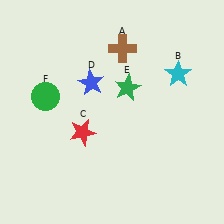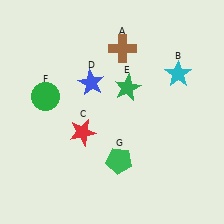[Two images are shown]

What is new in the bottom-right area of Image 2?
A green pentagon (G) was added in the bottom-right area of Image 2.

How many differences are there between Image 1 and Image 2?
There is 1 difference between the two images.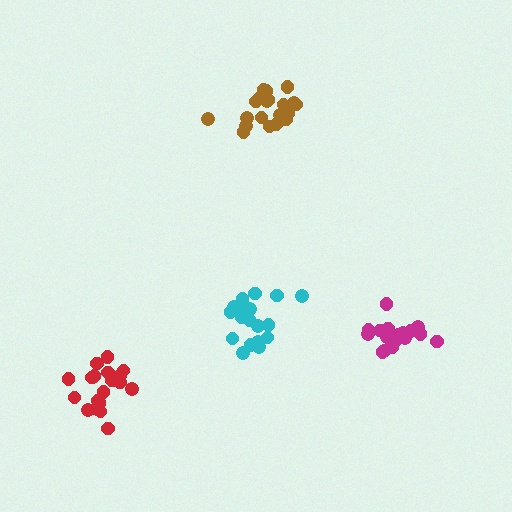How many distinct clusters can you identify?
There are 4 distinct clusters.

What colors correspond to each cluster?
The clusters are colored: cyan, brown, magenta, red.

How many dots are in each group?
Group 1: 19 dots, Group 2: 20 dots, Group 3: 18 dots, Group 4: 19 dots (76 total).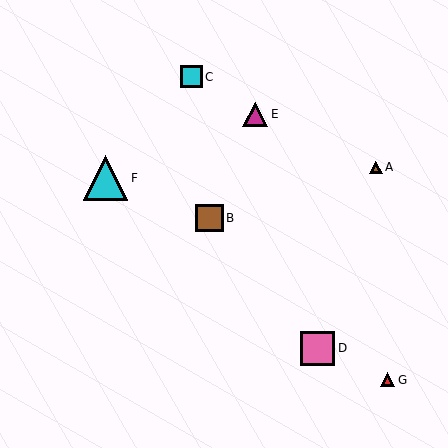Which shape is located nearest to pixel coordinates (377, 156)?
The brown triangle (labeled A) at (376, 167) is nearest to that location.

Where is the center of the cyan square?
The center of the cyan square is at (191, 77).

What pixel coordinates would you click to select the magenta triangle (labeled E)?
Click at (255, 114) to select the magenta triangle E.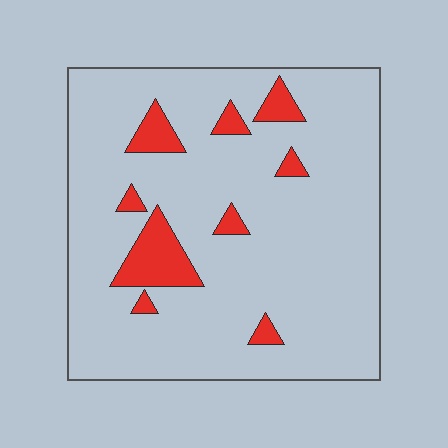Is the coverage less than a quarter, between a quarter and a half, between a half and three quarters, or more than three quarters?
Less than a quarter.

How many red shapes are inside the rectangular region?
9.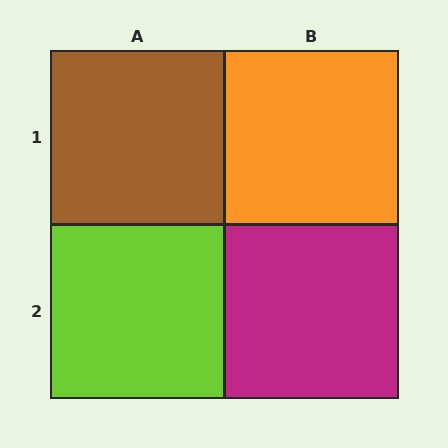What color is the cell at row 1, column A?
Brown.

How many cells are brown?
1 cell is brown.